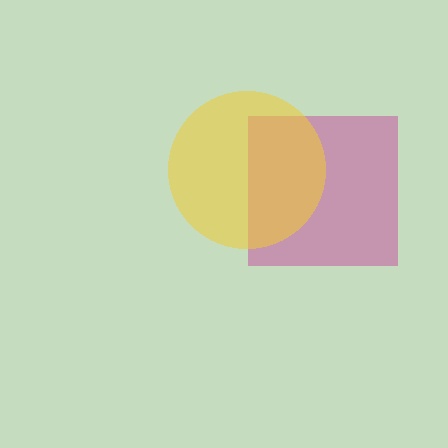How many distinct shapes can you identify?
There are 2 distinct shapes: a magenta square, a yellow circle.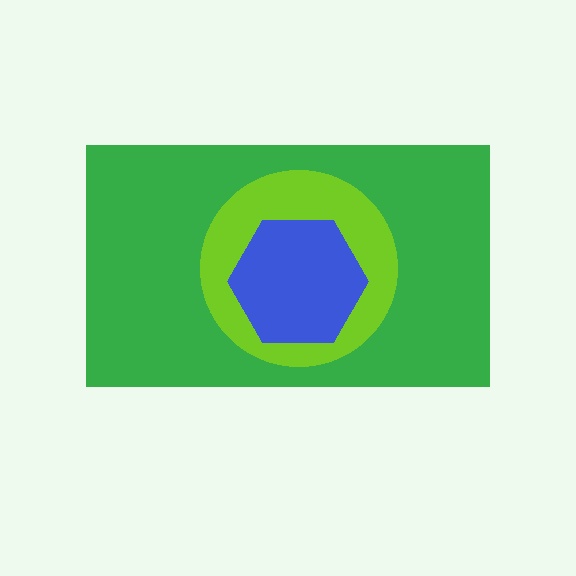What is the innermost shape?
The blue hexagon.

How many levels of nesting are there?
3.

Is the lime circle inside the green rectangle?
Yes.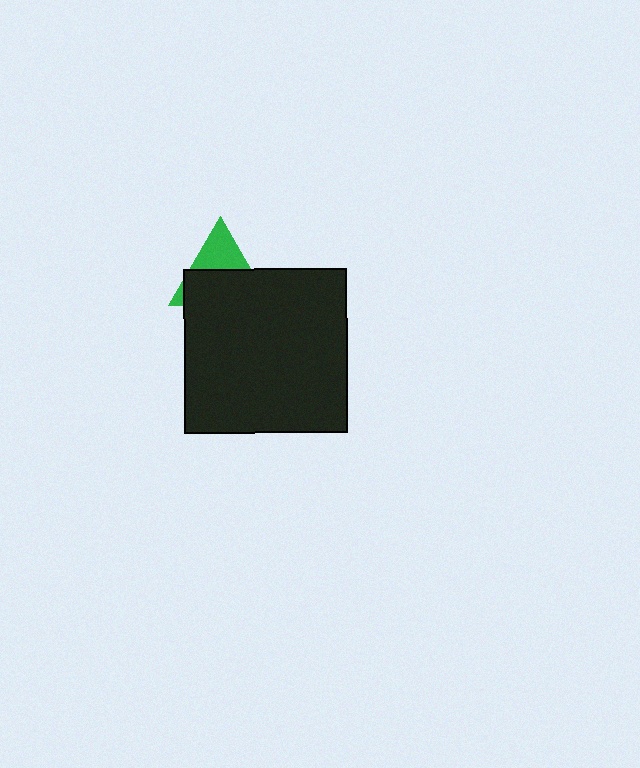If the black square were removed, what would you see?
You would see the complete green triangle.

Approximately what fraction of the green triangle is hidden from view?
Roughly 62% of the green triangle is hidden behind the black square.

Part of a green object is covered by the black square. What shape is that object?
It is a triangle.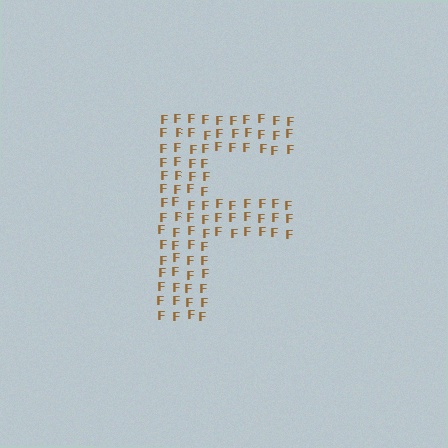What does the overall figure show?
The overall figure shows the letter F.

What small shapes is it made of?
It is made of small letter F's.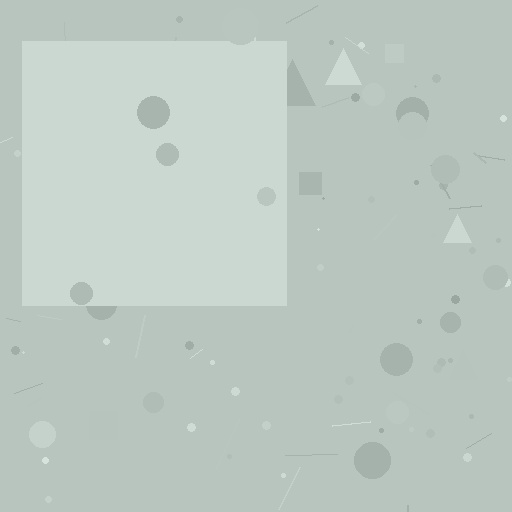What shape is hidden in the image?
A square is hidden in the image.